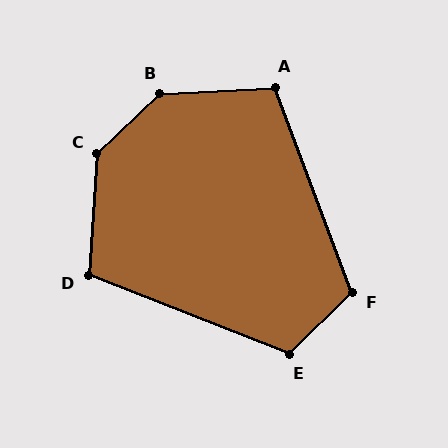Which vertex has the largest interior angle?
B, at approximately 139 degrees.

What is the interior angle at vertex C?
Approximately 138 degrees (obtuse).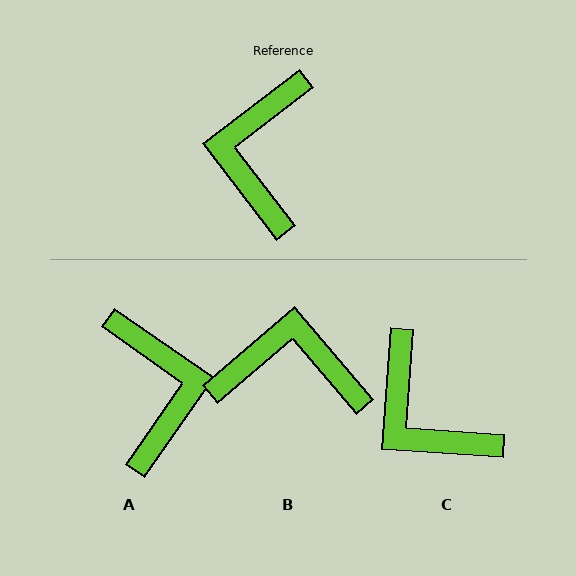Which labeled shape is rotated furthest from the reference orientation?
A, about 162 degrees away.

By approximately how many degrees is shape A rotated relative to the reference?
Approximately 162 degrees clockwise.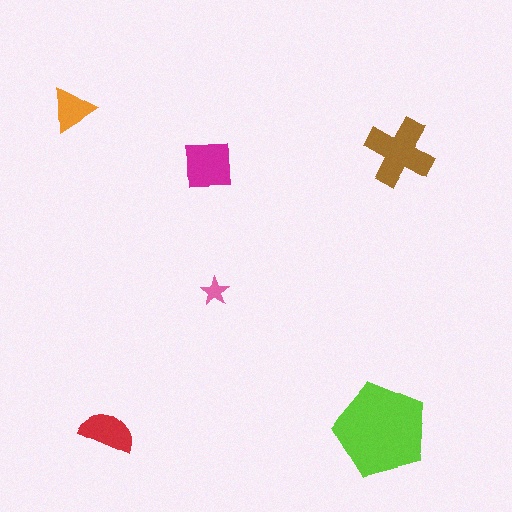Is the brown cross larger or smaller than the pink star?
Larger.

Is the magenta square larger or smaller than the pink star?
Larger.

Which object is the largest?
The lime pentagon.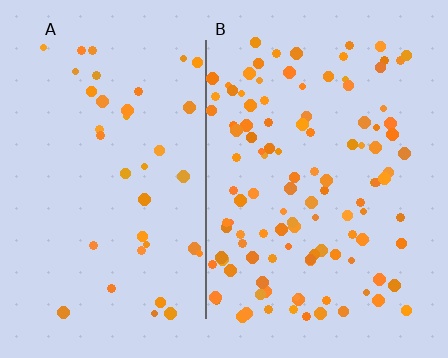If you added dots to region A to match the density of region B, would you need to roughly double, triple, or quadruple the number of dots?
Approximately triple.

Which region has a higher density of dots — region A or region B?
B (the right).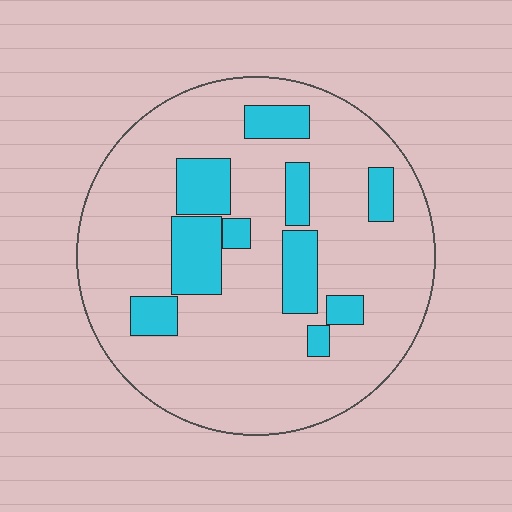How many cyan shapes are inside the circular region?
10.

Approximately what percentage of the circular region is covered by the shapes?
Approximately 20%.